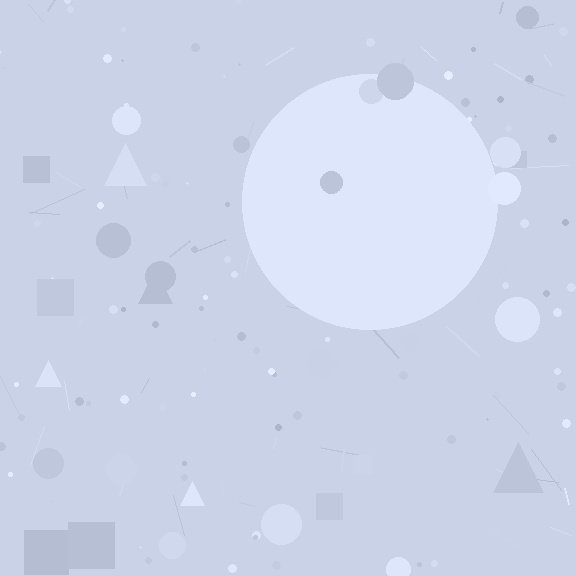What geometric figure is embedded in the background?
A circle is embedded in the background.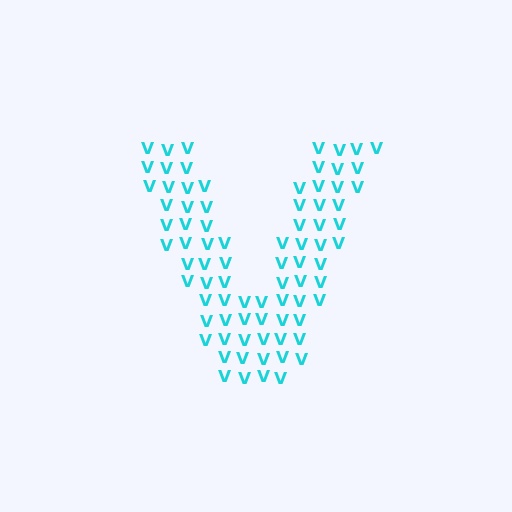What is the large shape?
The large shape is the letter V.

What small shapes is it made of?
It is made of small letter V's.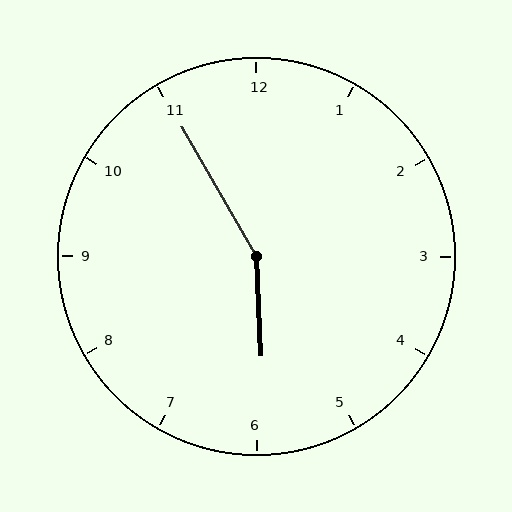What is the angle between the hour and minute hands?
Approximately 152 degrees.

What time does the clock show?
5:55.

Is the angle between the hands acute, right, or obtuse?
It is obtuse.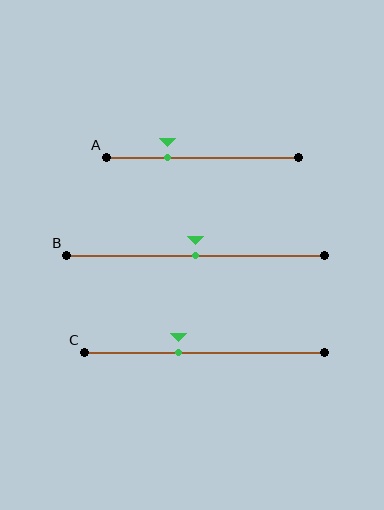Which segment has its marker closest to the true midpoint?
Segment B has its marker closest to the true midpoint.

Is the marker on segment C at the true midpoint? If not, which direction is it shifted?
No, the marker on segment C is shifted to the left by about 11% of the segment length.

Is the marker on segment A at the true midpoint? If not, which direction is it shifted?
No, the marker on segment A is shifted to the left by about 18% of the segment length.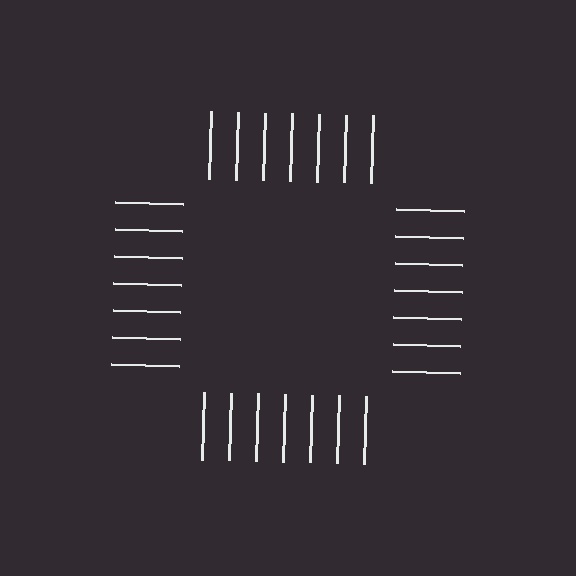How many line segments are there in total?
28 — 7 along each of the 4 edges.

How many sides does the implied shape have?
4 sides — the line-ends trace a square.